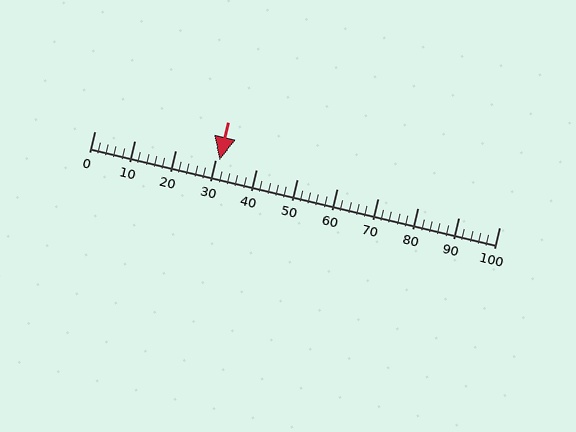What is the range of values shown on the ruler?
The ruler shows values from 0 to 100.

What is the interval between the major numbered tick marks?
The major tick marks are spaced 10 units apart.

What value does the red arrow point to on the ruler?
The red arrow points to approximately 31.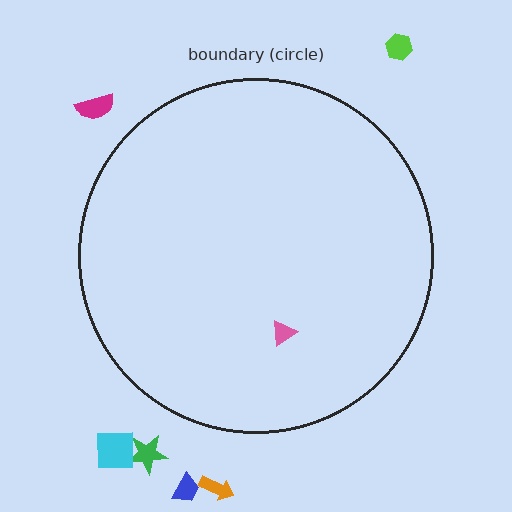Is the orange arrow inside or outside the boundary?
Outside.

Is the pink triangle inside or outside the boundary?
Inside.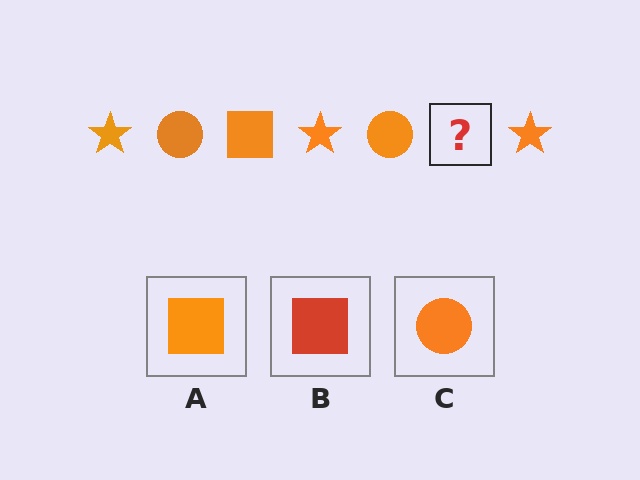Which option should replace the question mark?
Option A.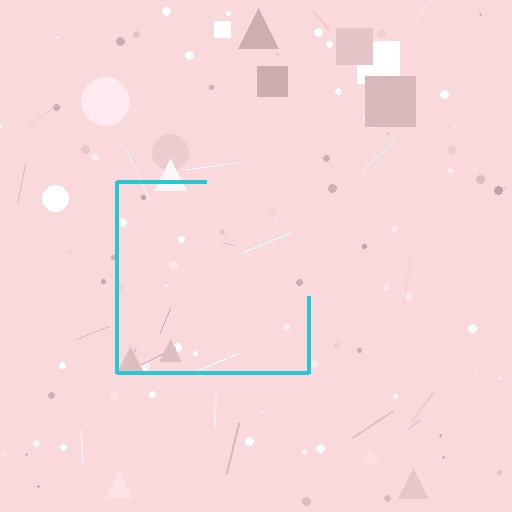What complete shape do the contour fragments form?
The contour fragments form a square.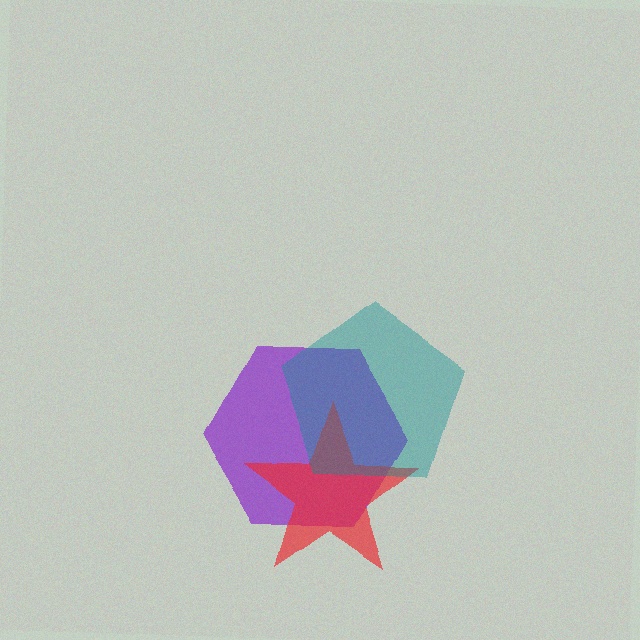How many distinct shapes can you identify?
There are 3 distinct shapes: a purple hexagon, a red star, a teal pentagon.